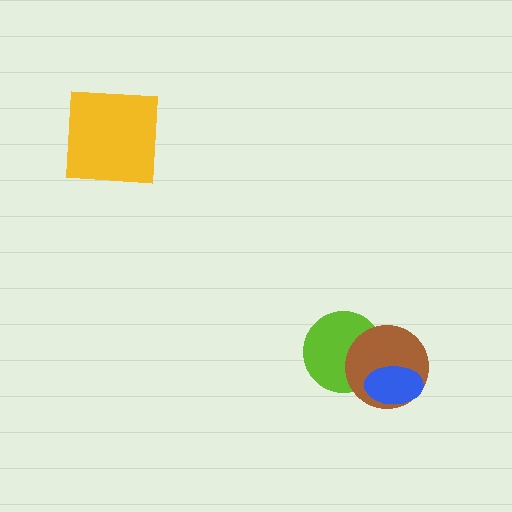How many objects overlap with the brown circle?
2 objects overlap with the brown circle.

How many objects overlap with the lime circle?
2 objects overlap with the lime circle.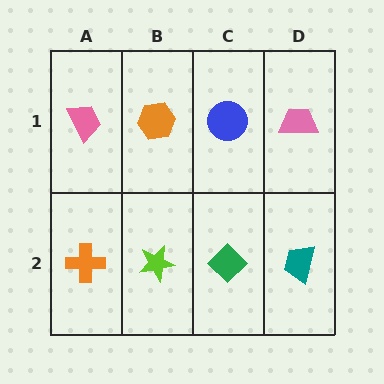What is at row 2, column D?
A teal trapezoid.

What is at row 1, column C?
A blue circle.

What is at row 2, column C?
A green diamond.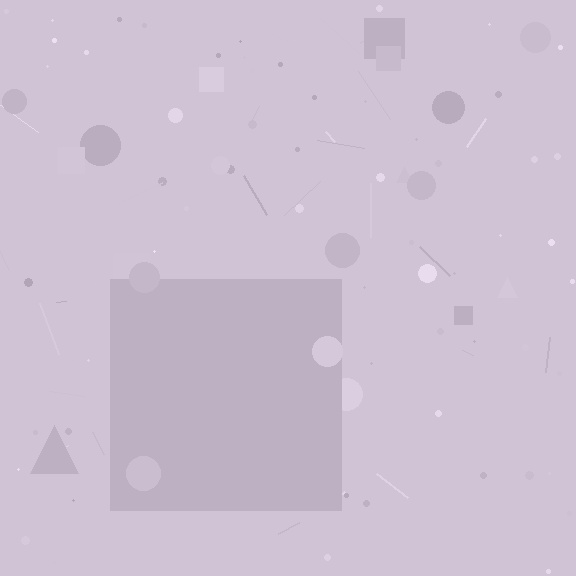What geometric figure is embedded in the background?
A square is embedded in the background.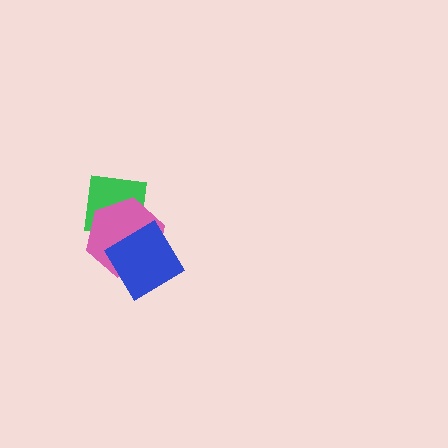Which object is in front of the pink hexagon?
The blue diamond is in front of the pink hexagon.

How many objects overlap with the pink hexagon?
2 objects overlap with the pink hexagon.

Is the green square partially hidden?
Yes, it is partially covered by another shape.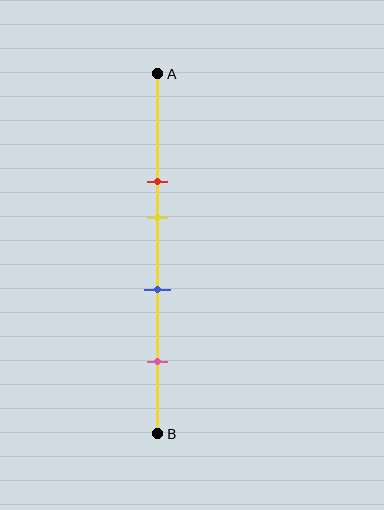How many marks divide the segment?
There are 4 marks dividing the segment.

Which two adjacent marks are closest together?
The red and yellow marks are the closest adjacent pair.